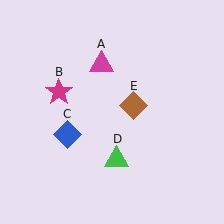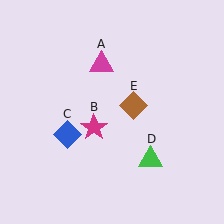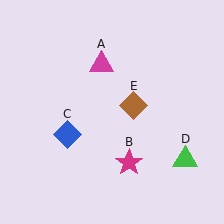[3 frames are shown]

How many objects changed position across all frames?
2 objects changed position: magenta star (object B), green triangle (object D).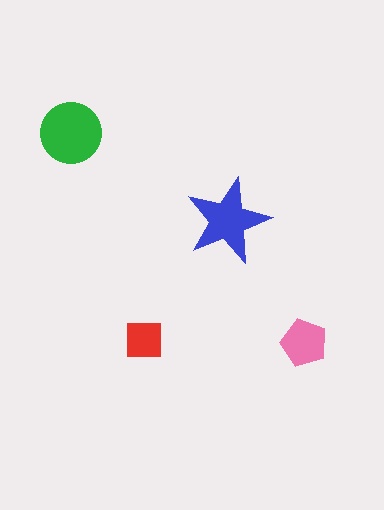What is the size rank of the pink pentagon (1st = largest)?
3rd.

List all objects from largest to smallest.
The green circle, the blue star, the pink pentagon, the red square.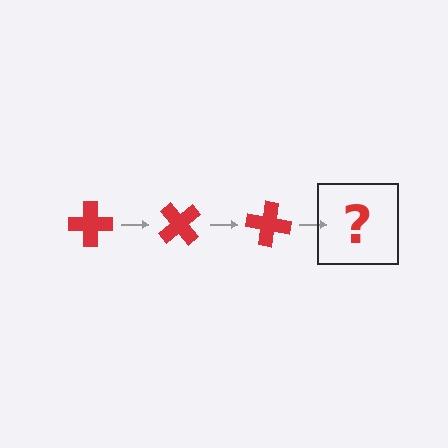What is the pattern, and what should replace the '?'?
The pattern is that the cross rotates 50 degrees each step. The '?' should be a red cross rotated 150 degrees.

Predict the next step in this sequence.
The next step is a red cross rotated 150 degrees.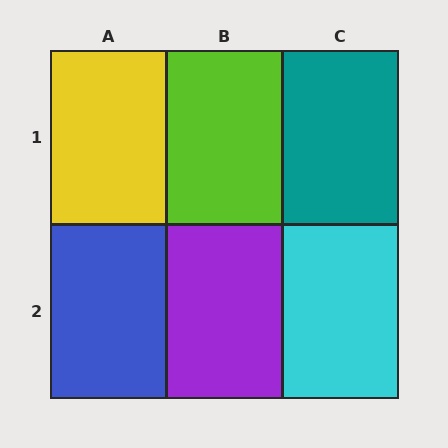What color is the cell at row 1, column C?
Teal.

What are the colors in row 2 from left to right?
Blue, purple, cyan.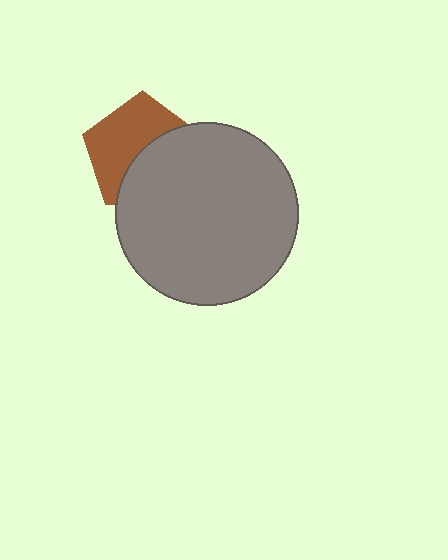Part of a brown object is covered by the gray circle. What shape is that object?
It is a pentagon.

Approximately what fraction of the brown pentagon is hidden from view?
Roughly 48% of the brown pentagon is hidden behind the gray circle.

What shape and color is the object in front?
The object in front is a gray circle.